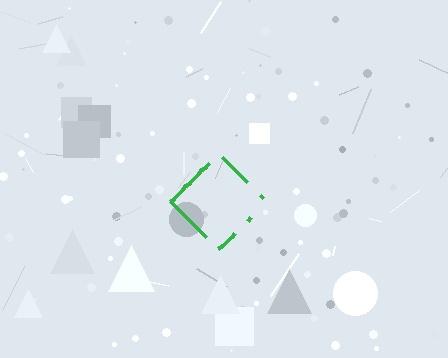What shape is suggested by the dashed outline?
The dashed outline suggests a diamond.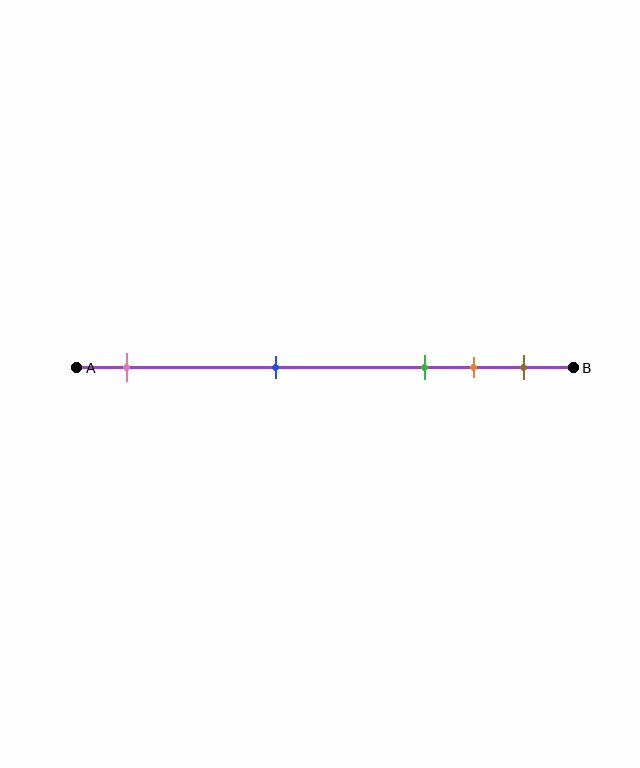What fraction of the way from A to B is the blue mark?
The blue mark is approximately 40% (0.4) of the way from A to B.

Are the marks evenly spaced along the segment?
No, the marks are not evenly spaced.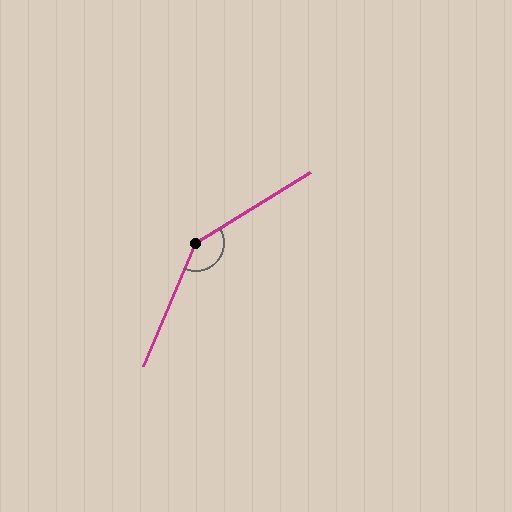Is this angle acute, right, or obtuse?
It is obtuse.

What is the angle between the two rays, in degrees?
Approximately 145 degrees.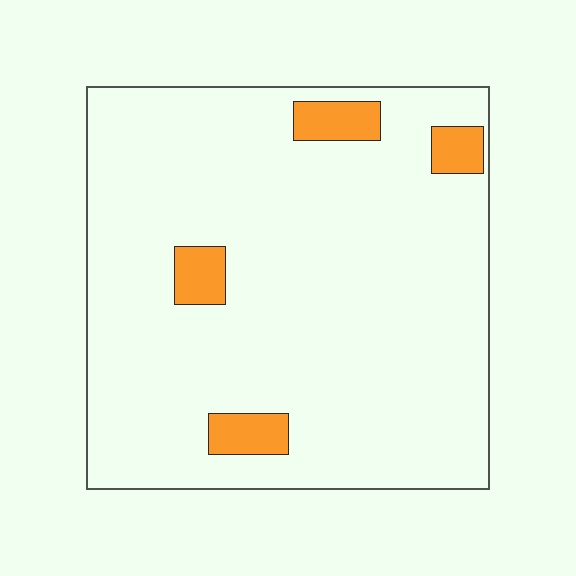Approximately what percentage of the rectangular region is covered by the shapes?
Approximately 10%.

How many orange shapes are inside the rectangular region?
4.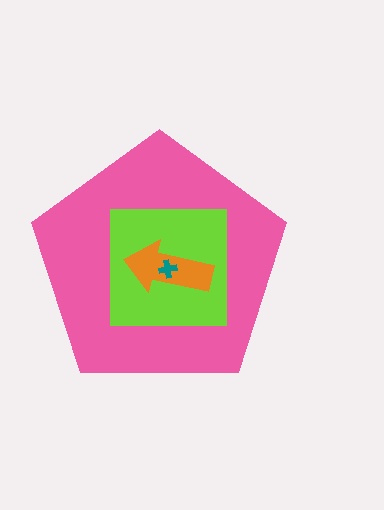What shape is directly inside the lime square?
The orange arrow.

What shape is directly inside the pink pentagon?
The lime square.